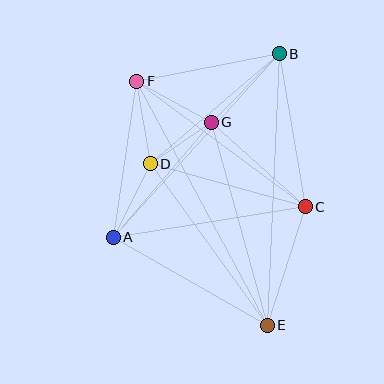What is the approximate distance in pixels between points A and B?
The distance between A and B is approximately 248 pixels.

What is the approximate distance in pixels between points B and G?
The distance between B and G is approximately 96 pixels.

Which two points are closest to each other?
Points D and G are closest to each other.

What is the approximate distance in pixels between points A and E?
The distance between A and E is approximately 177 pixels.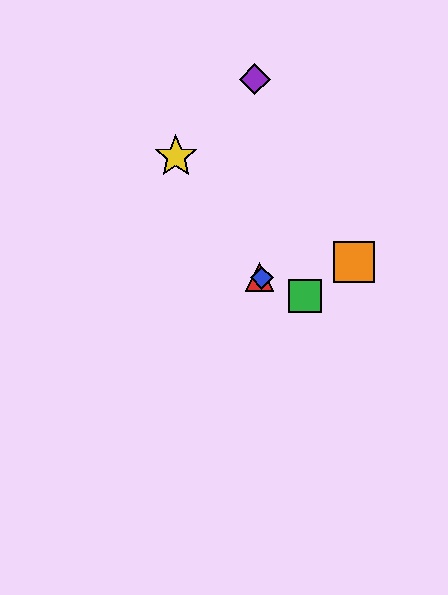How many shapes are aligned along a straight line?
3 shapes (the red triangle, the blue diamond, the green square) are aligned along a straight line.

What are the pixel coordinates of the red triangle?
The red triangle is at (259, 277).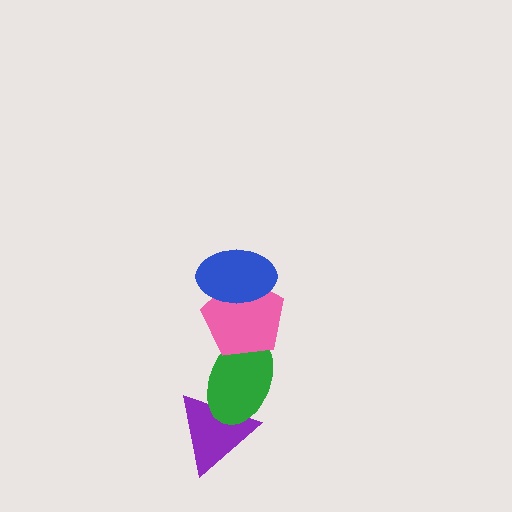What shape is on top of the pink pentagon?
The blue ellipse is on top of the pink pentagon.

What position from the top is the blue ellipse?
The blue ellipse is 1st from the top.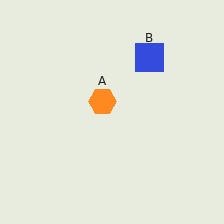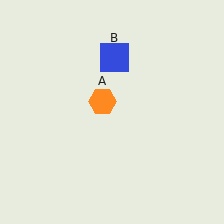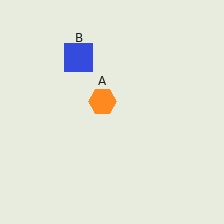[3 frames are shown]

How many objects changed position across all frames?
1 object changed position: blue square (object B).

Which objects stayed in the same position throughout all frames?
Orange hexagon (object A) remained stationary.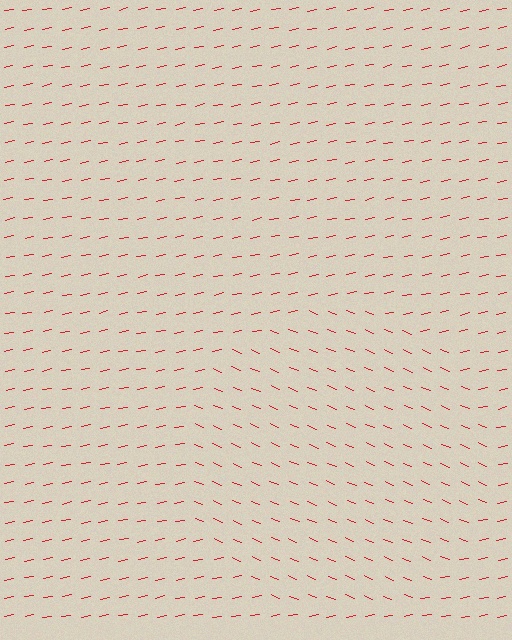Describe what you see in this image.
The image is filled with small red line segments. A circle region in the image has lines oriented differently from the surrounding lines, creating a visible texture boundary.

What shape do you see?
I see a circle.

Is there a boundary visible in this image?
Yes, there is a texture boundary formed by a change in line orientation.